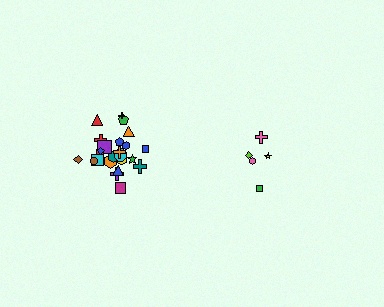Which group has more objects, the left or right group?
The left group.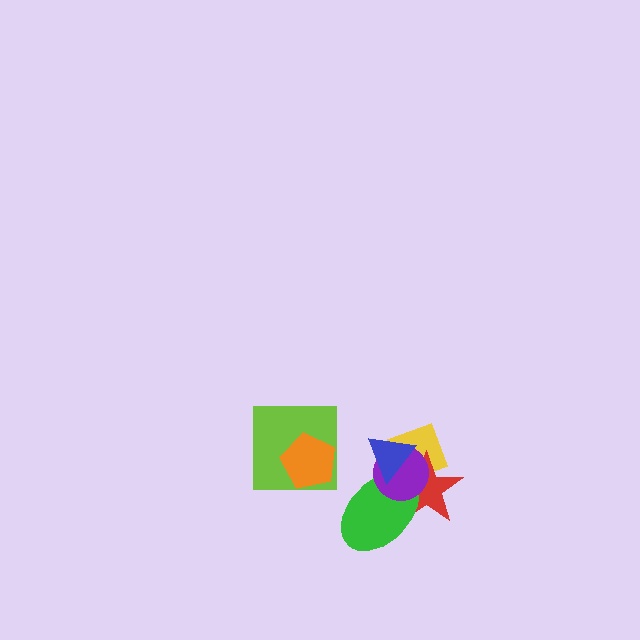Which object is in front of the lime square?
The orange pentagon is in front of the lime square.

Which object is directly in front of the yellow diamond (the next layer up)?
The red star is directly in front of the yellow diamond.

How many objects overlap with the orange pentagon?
1 object overlaps with the orange pentagon.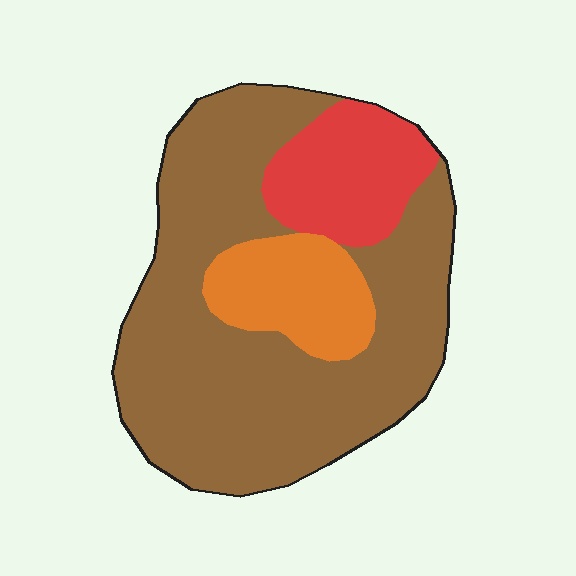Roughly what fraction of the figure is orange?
Orange covers around 15% of the figure.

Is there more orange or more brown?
Brown.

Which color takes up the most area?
Brown, at roughly 70%.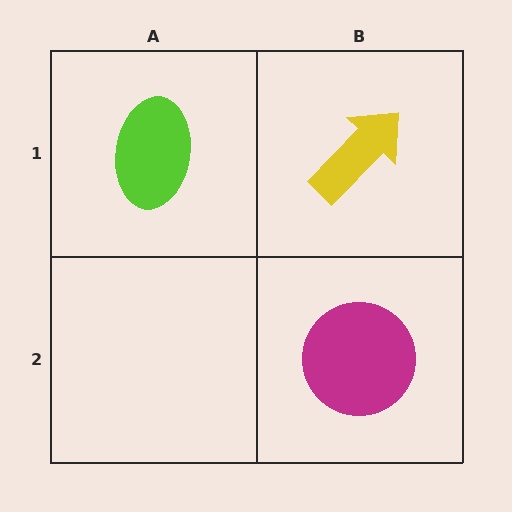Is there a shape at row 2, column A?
No, that cell is empty.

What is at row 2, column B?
A magenta circle.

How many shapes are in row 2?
1 shape.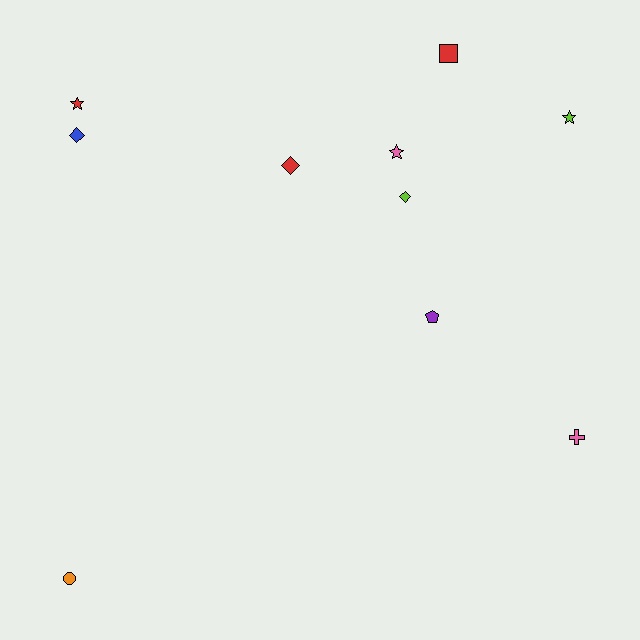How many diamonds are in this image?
There are 3 diamonds.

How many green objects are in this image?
There are no green objects.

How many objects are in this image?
There are 10 objects.